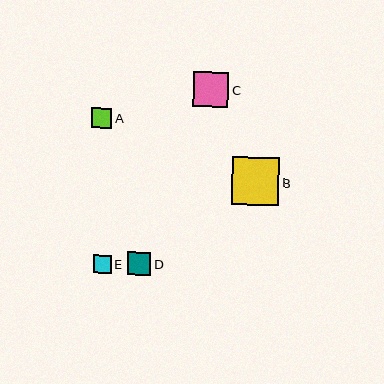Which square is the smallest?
Square E is the smallest with a size of approximately 18 pixels.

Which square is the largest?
Square B is the largest with a size of approximately 48 pixels.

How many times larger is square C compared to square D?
Square C is approximately 1.5 times the size of square D.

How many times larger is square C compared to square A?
Square C is approximately 1.7 times the size of square A.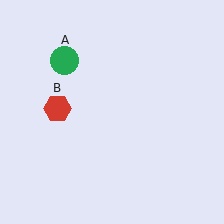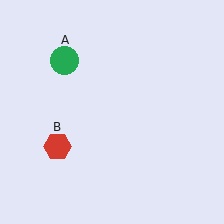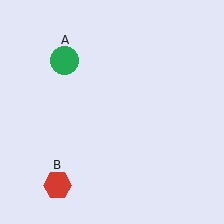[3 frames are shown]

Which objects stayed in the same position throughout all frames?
Green circle (object A) remained stationary.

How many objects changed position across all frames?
1 object changed position: red hexagon (object B).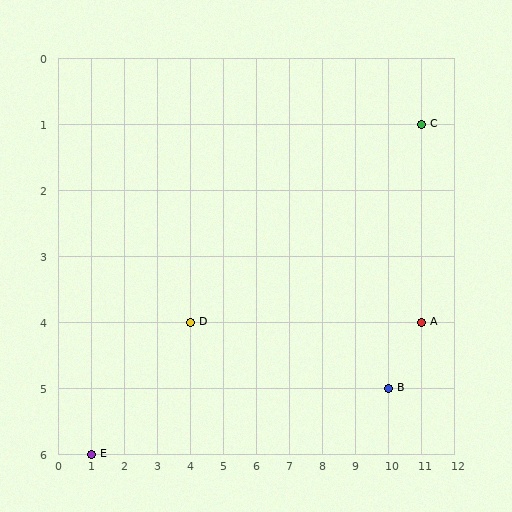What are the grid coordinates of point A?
Point A is at grid coordinates (11, 4).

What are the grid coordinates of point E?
Point E is at grid coordinates (1, 6).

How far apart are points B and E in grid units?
Points B and E are 9 columns and 1 row apart (about 9.1 grid units diagonally).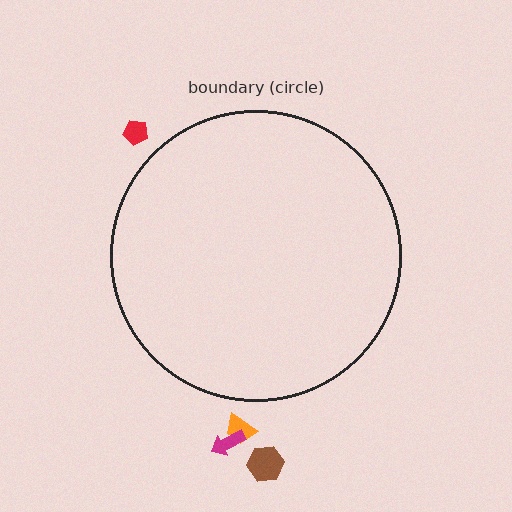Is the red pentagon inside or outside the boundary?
Outside.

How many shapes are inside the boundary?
0 inside, 4 outside.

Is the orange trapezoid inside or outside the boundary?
Outside.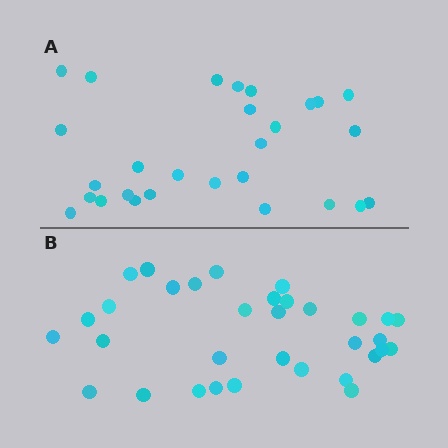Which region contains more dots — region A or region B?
Region B (the bottom region) has more dots.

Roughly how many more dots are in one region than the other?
Region B has about 5 more dots than region A.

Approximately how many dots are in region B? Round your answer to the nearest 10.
About 30 dots. (The exact count is 33, which rounds to 30.)